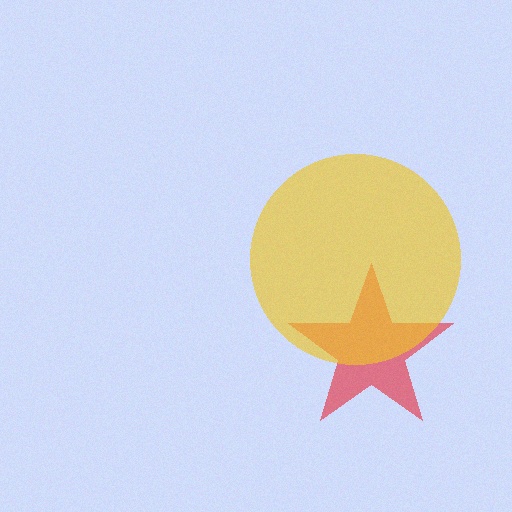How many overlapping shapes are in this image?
There are 2 overlapping shapes in the image.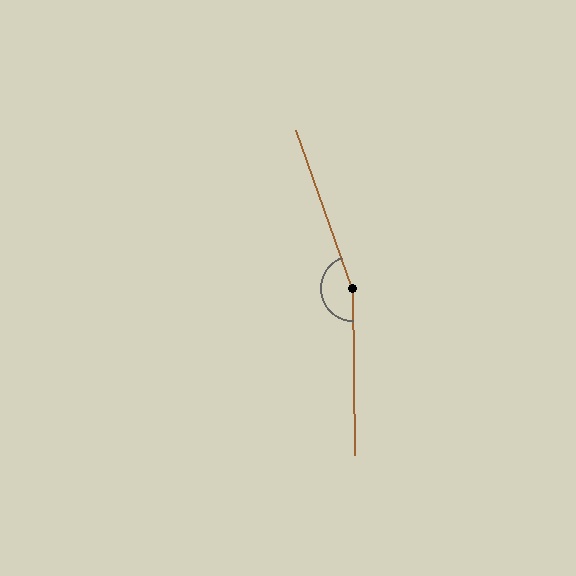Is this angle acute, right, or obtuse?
It is obtuse.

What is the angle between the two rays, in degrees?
Approximately 161 degrees.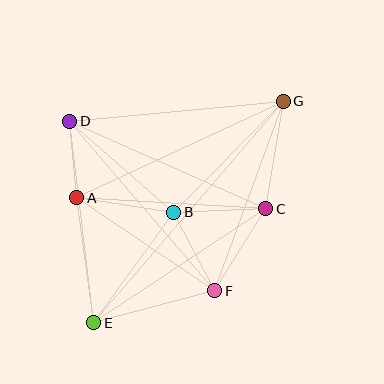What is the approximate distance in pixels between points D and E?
The distance between D and E is approximately 203 pixels.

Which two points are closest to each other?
Points A and D are closest to each other.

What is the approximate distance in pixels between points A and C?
The distance between A and C is approximately 189 pixels.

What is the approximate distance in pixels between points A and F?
The distance between A and F is approximately 166 pixels.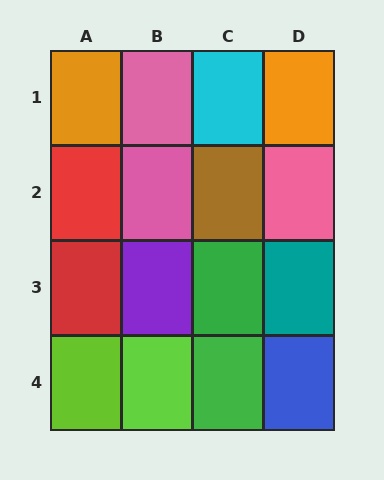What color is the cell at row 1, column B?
Pink.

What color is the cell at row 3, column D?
Teal.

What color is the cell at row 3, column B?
Purple.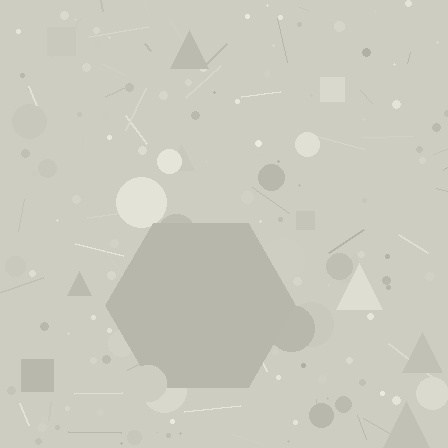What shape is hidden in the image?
A hexagon is hidden in the image.